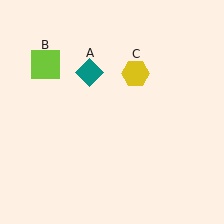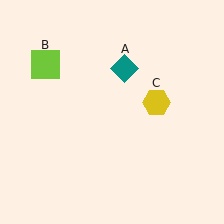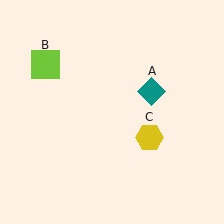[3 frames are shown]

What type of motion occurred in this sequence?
The teal diamond (object A), yellow hexagon (object C) rotated clockwise around the center of the scene.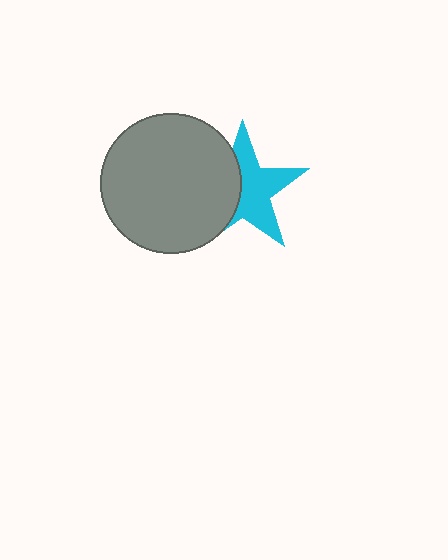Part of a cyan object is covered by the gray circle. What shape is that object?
It is a star.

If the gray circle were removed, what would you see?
You would see the complete cyan star.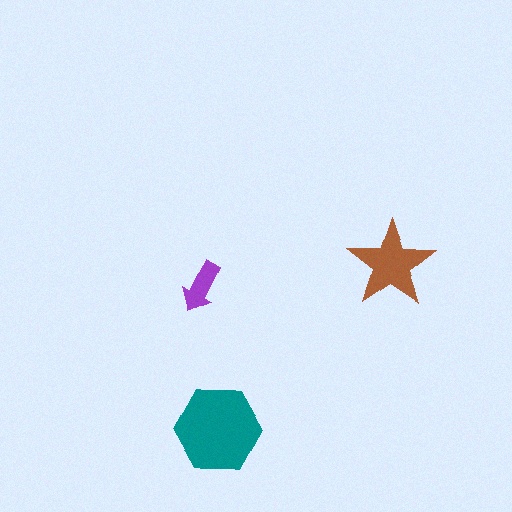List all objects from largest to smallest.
The teal hexagon, the brown star, the purple arrow.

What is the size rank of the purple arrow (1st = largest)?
3rd.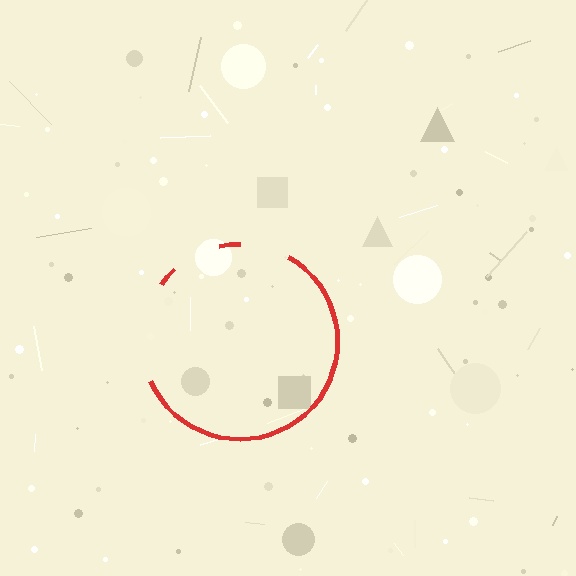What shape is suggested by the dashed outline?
The dashed outline suggests a circle.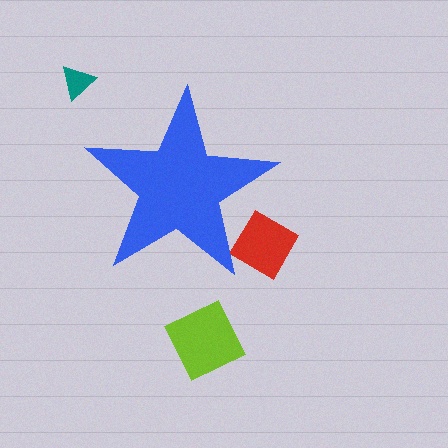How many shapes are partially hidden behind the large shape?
1 shape is partially hidden.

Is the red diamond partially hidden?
Yes, the red diamond is partially hidden behind the blue star.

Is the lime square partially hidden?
No, the lime square is fully visible.